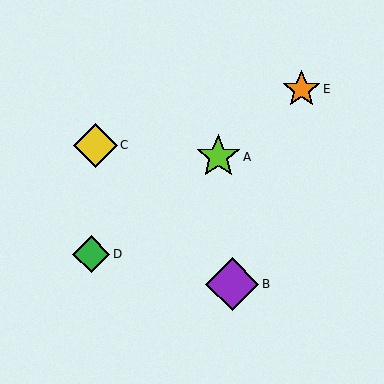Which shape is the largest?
The purple diamond (labeled B) is the largest.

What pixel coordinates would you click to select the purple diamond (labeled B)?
Click at (232, 284) to select the purple diamond B.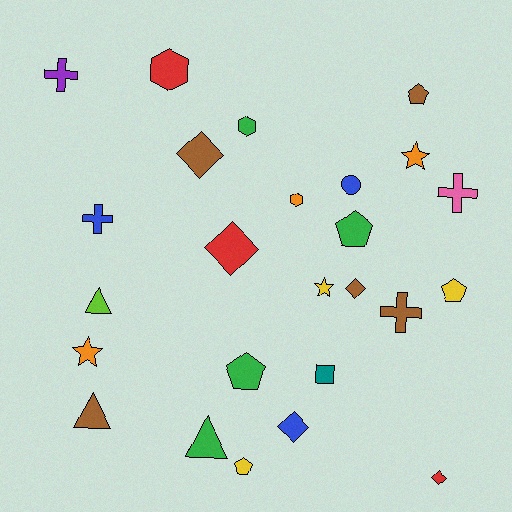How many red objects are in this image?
There are 3 red objects.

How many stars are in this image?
There are 3 stars.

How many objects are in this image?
There are 25 objects.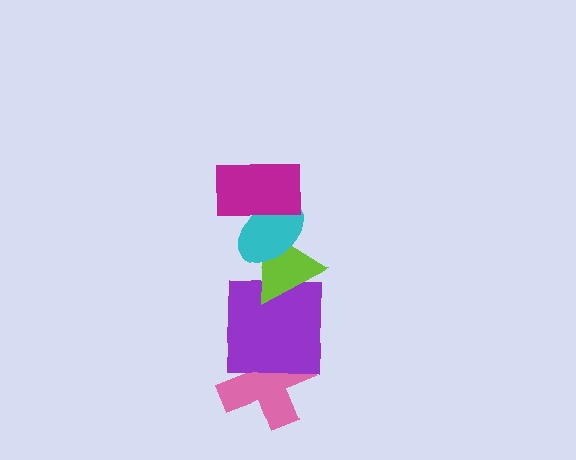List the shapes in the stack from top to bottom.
From top to bottom: the magenta rectangle, the cyan ellipse, the lime triangle, the purple square, the pink cross.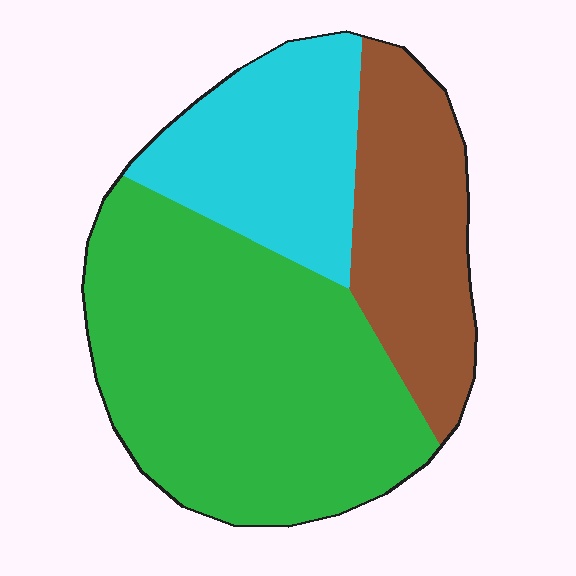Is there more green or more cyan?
Green.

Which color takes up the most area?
Green, at roughly 55%.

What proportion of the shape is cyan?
Cyan covers 23% of the shape.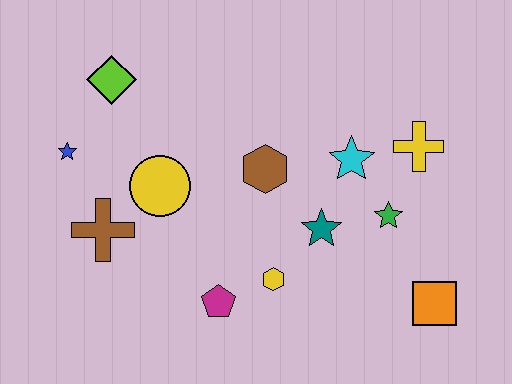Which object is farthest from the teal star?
The blue star is farthest from the teal star.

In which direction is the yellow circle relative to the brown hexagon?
The yellow circle is to the left of the brown hexagon.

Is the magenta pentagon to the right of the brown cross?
Yes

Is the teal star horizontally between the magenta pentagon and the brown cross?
No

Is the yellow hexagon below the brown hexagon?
Yes